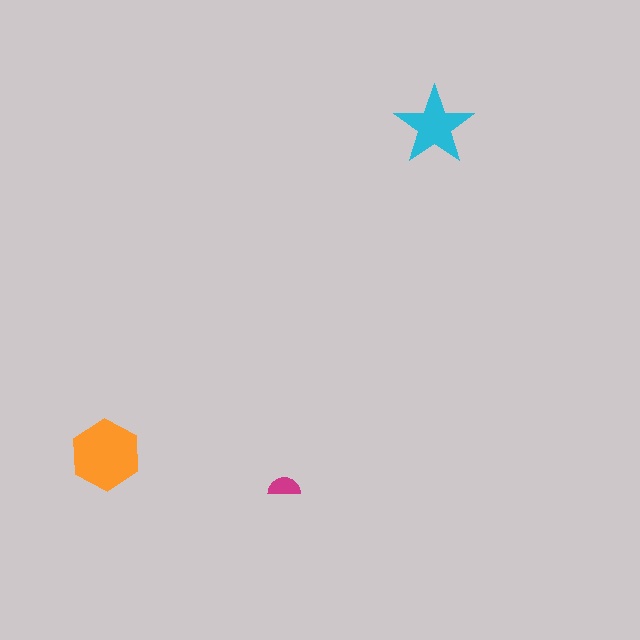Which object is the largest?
The orange hexagon.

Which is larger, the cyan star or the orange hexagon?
The orange hexagon.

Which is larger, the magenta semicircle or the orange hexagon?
The orange hexagon.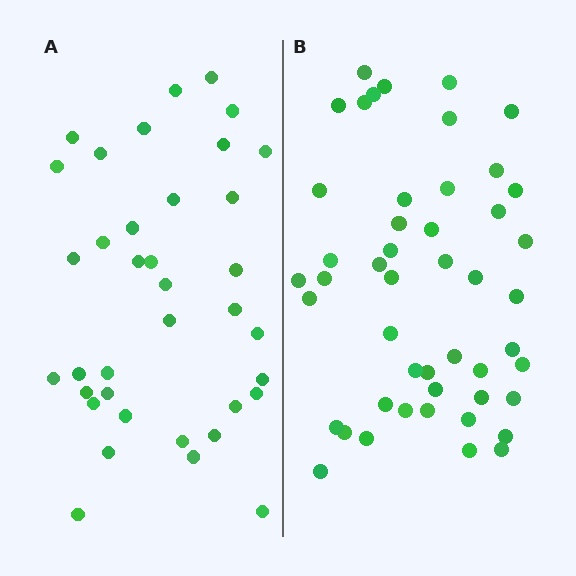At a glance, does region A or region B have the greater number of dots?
Region B (the right region) has more dots.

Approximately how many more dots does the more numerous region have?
Region B has roughly 12 or so more dots than region A.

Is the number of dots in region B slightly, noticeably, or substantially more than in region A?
Region B has noticeably more, but not dramatically so. The ratio is roughly 1.3 to 1.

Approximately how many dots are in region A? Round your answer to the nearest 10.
About 40 dots. (The exact count is 37, which rounds to 40.)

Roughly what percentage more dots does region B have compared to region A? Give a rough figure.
About 30% more.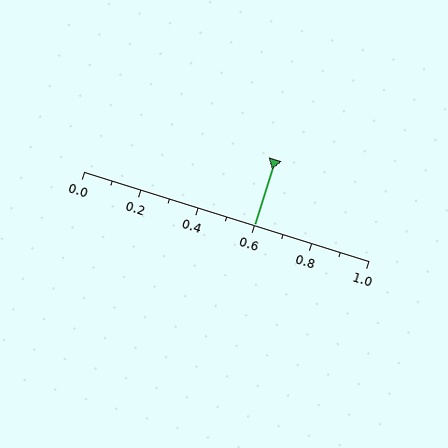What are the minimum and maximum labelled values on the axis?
The axis runs from 0.0 to 1.0.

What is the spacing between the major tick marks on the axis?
The major ticks are spaced 0.2 apart.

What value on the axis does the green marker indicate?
The marker indicates approximately 0.6.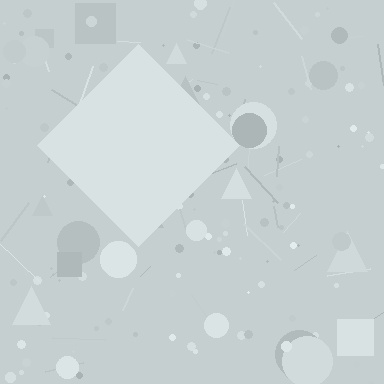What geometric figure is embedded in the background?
A diamond is embedded in the background.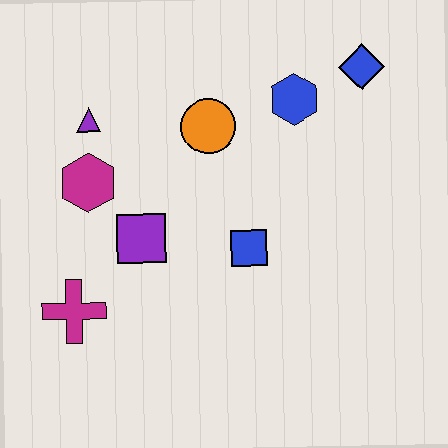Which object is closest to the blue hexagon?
The blue diamond is closest to the blue hexagon.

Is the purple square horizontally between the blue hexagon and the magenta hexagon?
Yes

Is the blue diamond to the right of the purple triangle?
Yes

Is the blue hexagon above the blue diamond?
No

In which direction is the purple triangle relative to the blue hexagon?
The purple triangle is to the left of the blue hexagon.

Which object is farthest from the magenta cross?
The blue diamond is farthest from the magenta cross.